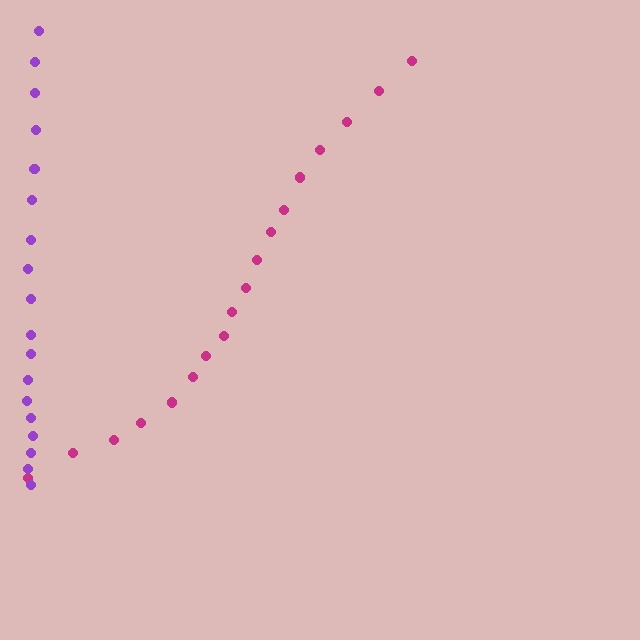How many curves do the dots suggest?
There are 2 distinct paths.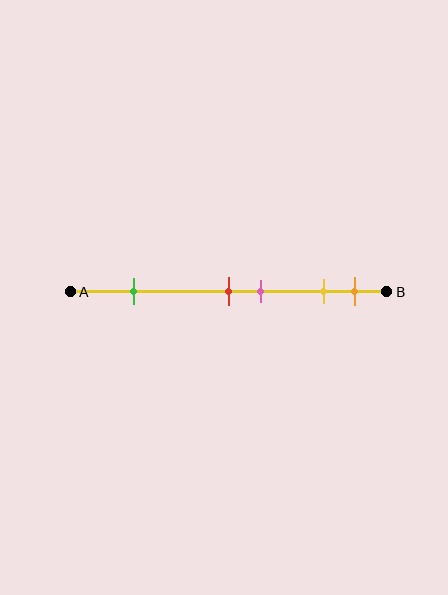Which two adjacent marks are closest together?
The red and pink marks are the closest adjacent pair.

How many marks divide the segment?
There are 5 marks dividing the segment.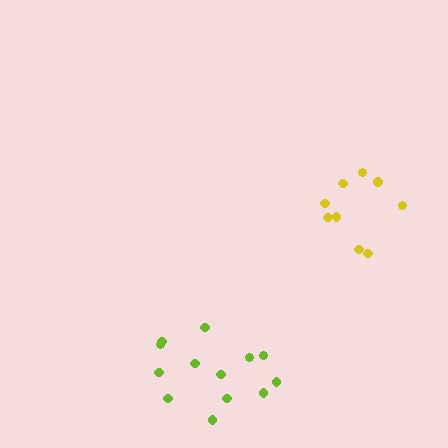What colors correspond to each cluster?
The clusters are colored: lime, yellow.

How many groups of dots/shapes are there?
There are 2 groups.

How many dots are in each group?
Group 1: 13 dots, Group 2: 9 dots (22 total).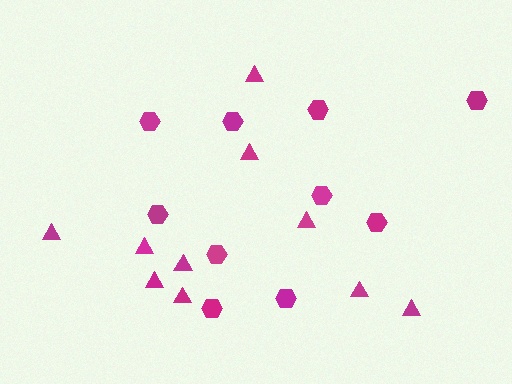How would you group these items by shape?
There are 2 groups: one group of triangles (10) and one group of hexagons (10).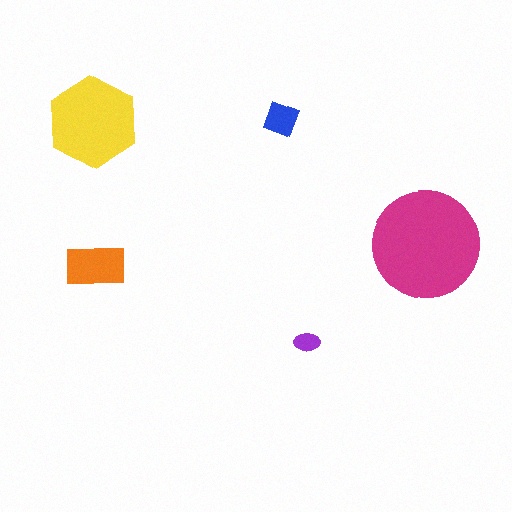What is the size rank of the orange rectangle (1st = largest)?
3rd.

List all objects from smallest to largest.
The purple ellipse, the blue square, the orange rectangle, the yellow hexagon, the magenta circle.